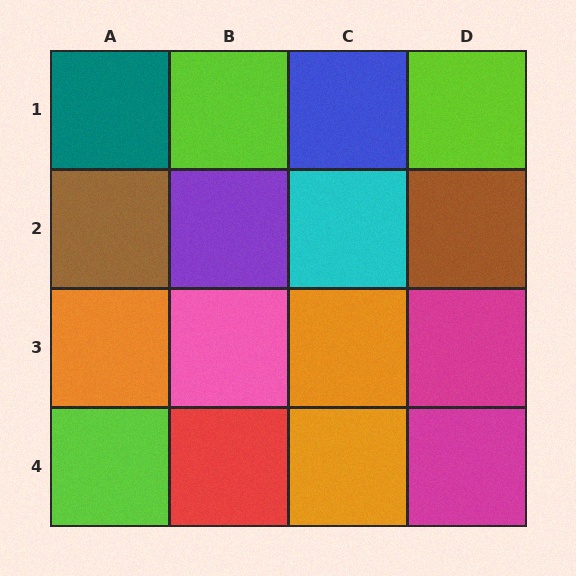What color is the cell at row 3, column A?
Orange.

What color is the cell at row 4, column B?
Red.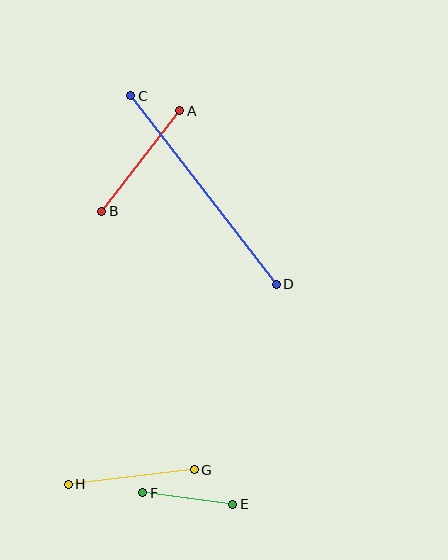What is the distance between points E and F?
The distance is approximately 91 pixels.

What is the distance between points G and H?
The distance is approximately 127 pixels.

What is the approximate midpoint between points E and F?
The midpoint is at approximately (188, 499) pixels.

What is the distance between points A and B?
The distance is approximately 127 pixels.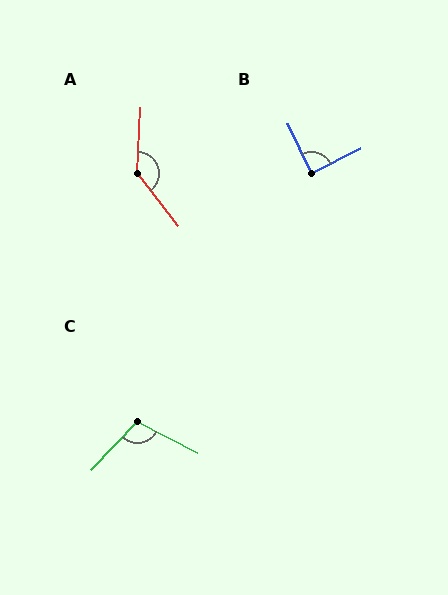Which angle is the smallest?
B, at approximately 88 degrees.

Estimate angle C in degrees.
Approximately 106 degrees.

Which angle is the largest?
A, at approximately 139 degrees.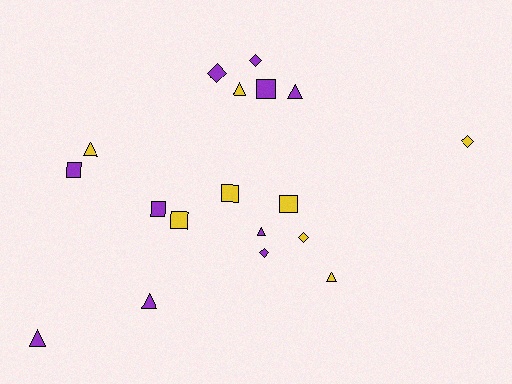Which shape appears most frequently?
Triangle, with 7 objects.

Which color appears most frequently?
Purple, with 10 objects.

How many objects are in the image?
There are 18 objects.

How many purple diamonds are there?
There are 3 purple diamonds.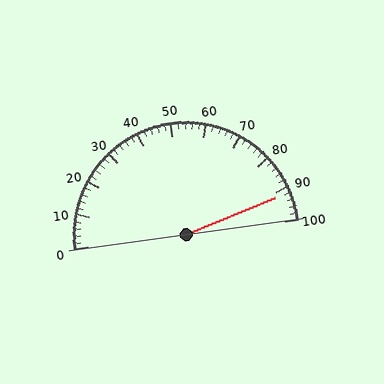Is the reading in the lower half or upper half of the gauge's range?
The reading is in the upper half of the range (0 to 100).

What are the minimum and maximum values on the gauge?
The gauge ranges from 0 to 100.